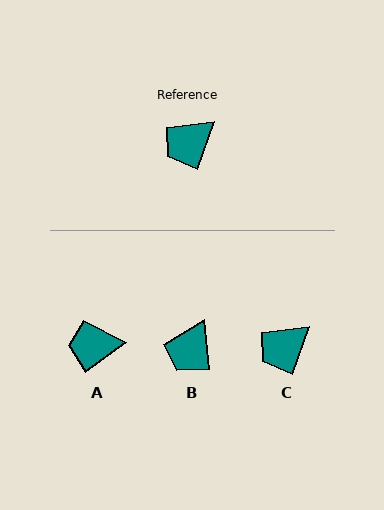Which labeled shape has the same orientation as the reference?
C.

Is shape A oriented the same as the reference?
No, it is off by about 34 degrees.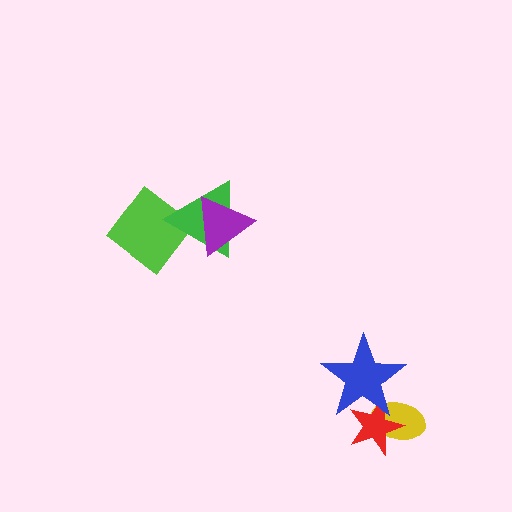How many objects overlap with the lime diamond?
1 object overlaps with the lime diamond.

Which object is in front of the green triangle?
The purple triangle is in front of the green triangle.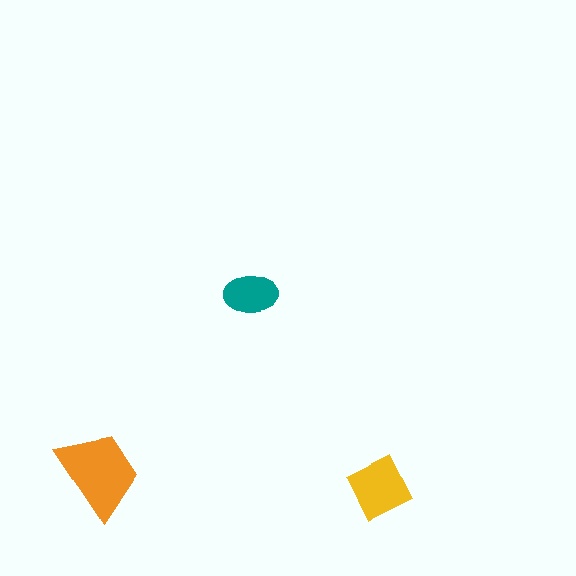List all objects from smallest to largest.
The teal ellipse, the yellow square, the orange trapezoid.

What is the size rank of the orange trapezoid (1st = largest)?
1st.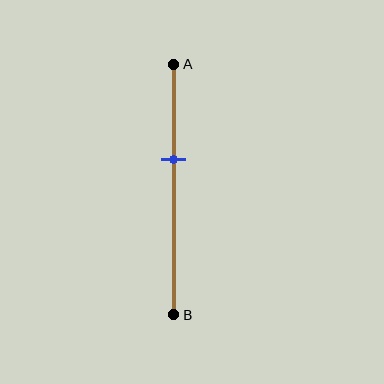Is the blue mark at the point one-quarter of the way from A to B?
No, the mark is at about 40% from A, not at the 25% one-quarter point.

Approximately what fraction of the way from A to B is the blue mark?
The blue mark is approximately 40% of the way from A to B.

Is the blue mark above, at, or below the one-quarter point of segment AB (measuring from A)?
The blue mark is below the one-quarter point of segment AB.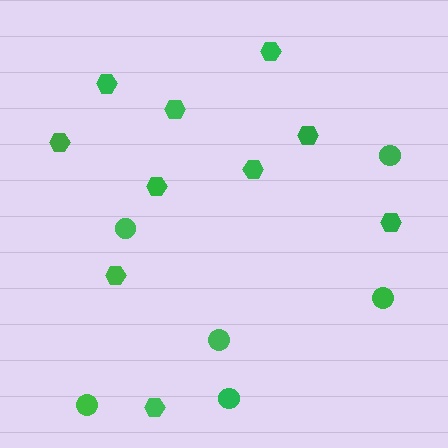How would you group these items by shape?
There are 2 groups: one group of circles (6) and one group of hexagons (10).